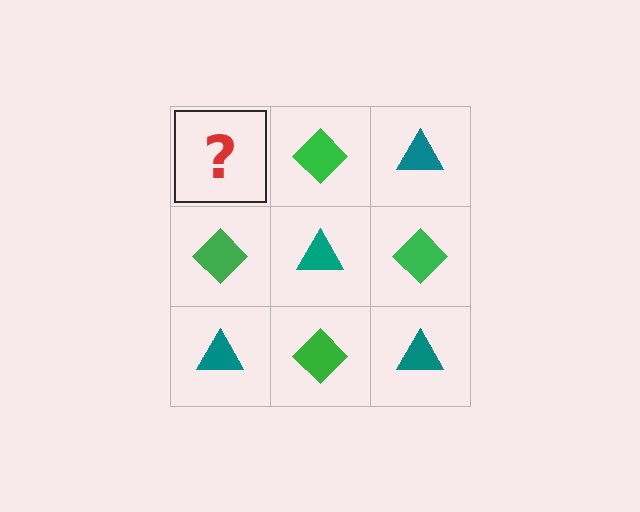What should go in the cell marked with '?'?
The missing cell should contain a teal triangle.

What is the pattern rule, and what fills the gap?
The rule is that it alternates teal triangle and green diamond in a checkerboard pattern. The gap should be filled with a teal triangle.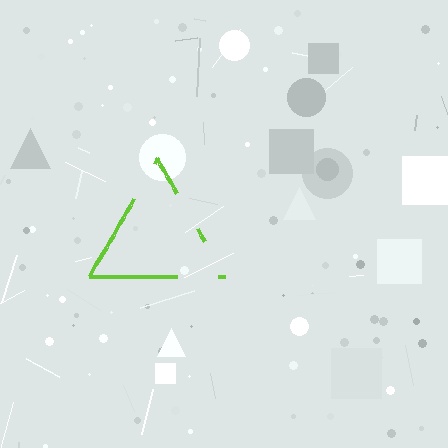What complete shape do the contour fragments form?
The contour fragments form a triangle.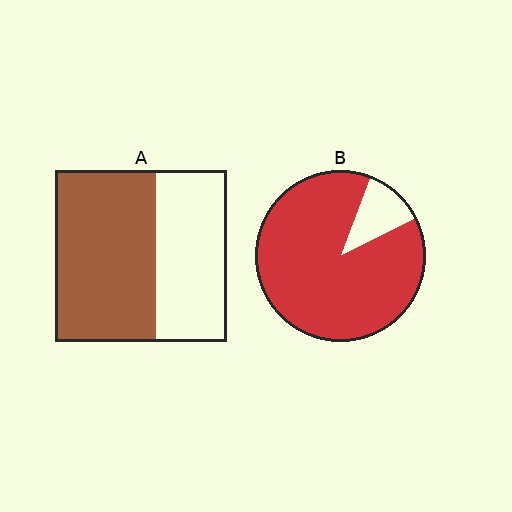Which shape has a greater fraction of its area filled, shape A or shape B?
Shape B.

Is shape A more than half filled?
Yes.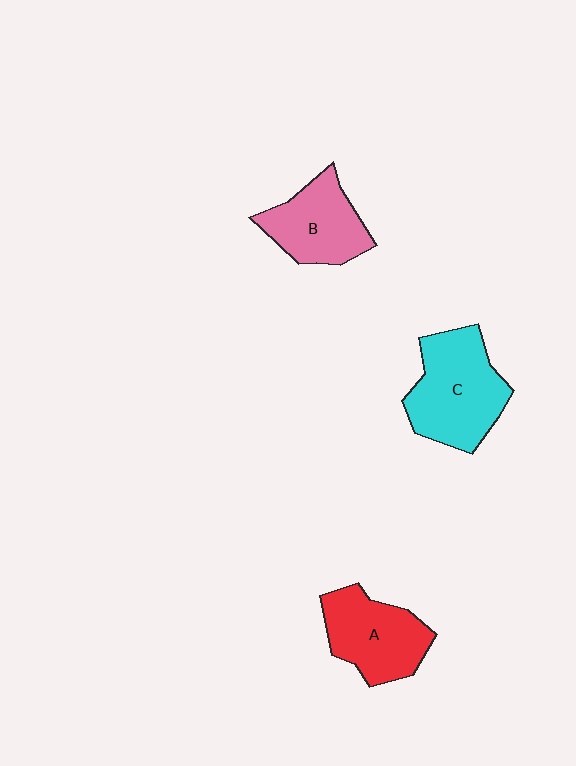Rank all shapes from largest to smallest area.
From largest to smallest: C (cyan), A (red), B (pink).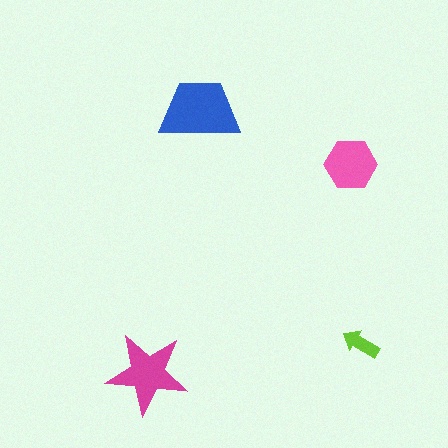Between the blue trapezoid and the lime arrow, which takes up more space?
The blue trapezoid.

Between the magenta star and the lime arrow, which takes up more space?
The magenta star.